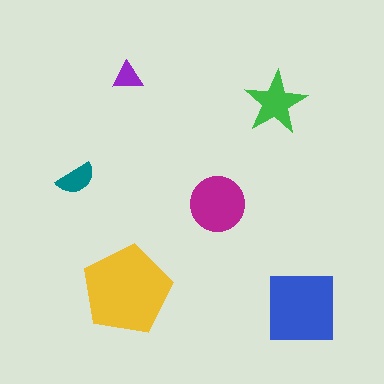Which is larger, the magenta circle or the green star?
The magenta circle.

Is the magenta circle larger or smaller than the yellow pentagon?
Smaller.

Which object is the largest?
The yellow pentagon.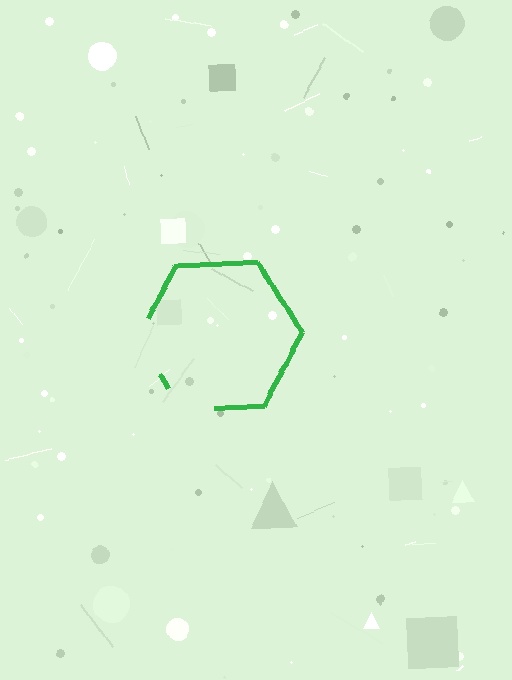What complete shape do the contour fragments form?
The contour fragments form a hexagon.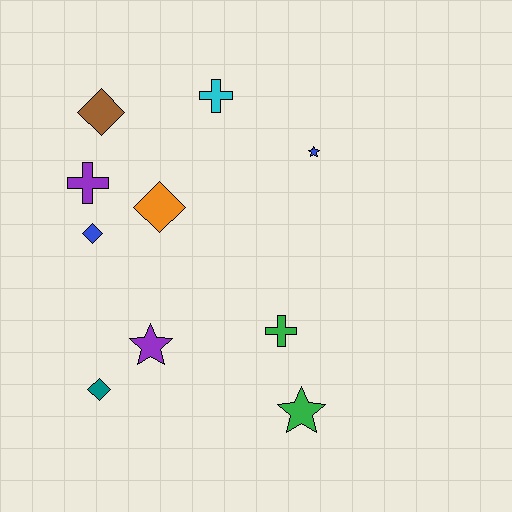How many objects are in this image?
There are 10 objects.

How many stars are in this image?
There are 3 stars.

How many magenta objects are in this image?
There are no magenta objects.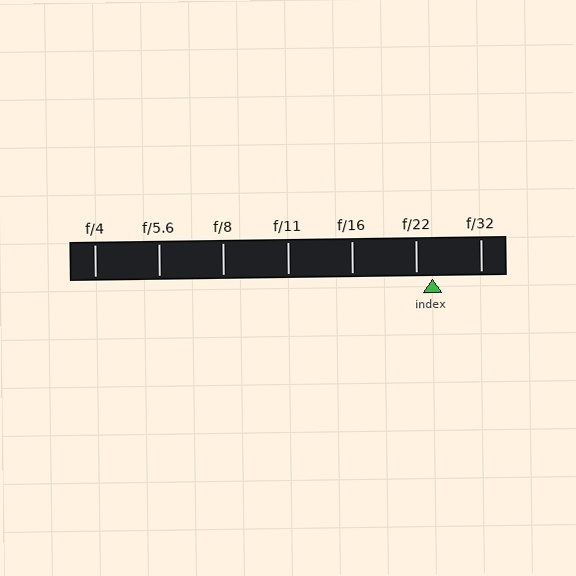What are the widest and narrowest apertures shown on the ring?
The widest aperture shown is f/4 and the narrowest is f/32.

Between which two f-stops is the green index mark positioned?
The index mark is between f/22 and f/32.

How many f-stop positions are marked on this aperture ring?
There are 7 f-stop positions marked.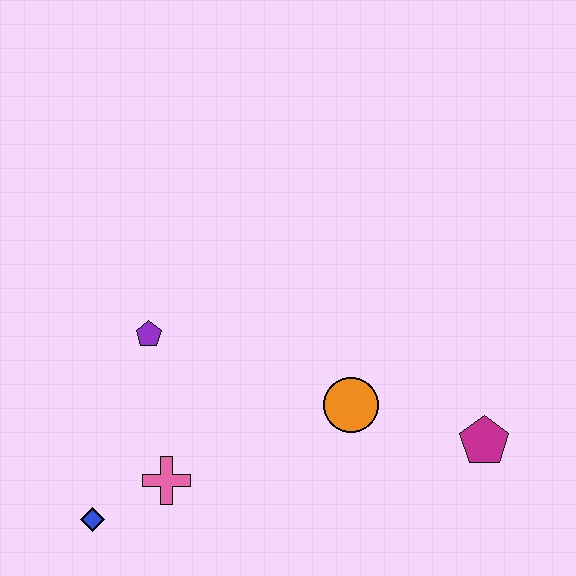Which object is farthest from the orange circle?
The blue diamond is farthest from the orange circle.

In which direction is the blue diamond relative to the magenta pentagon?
The blue diamond is to the left of the magenta pentagon.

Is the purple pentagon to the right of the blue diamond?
Yes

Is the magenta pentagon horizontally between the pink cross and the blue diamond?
No